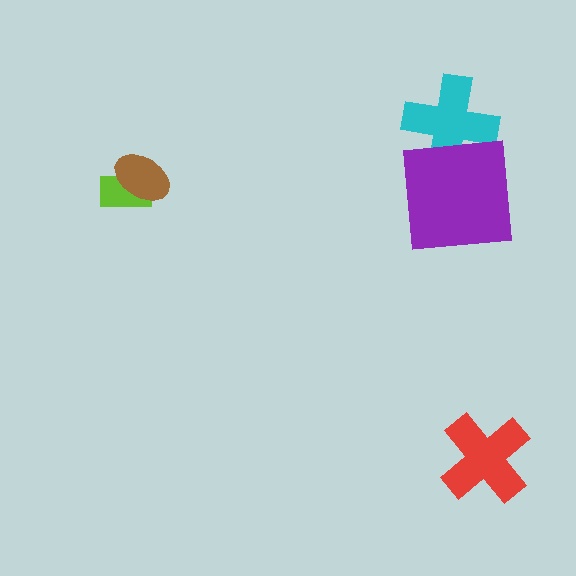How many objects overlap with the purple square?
1 object overlaps with the purple square.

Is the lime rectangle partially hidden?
Yes, it is partially covered by another shape.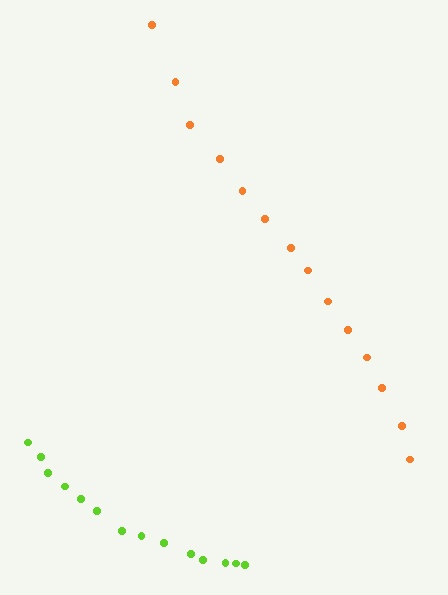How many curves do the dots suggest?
There are 2 distinct paths.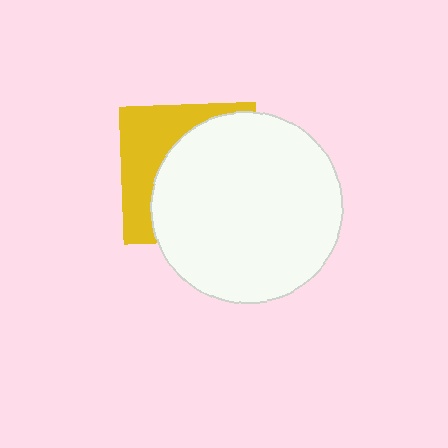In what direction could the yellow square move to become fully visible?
The yellow square could move left. That would shift it out from behind the white circle entirely.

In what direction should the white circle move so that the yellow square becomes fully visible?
The white circle should move right. That is the shortest direction to clear the overlap and leave the yellow square fully visible.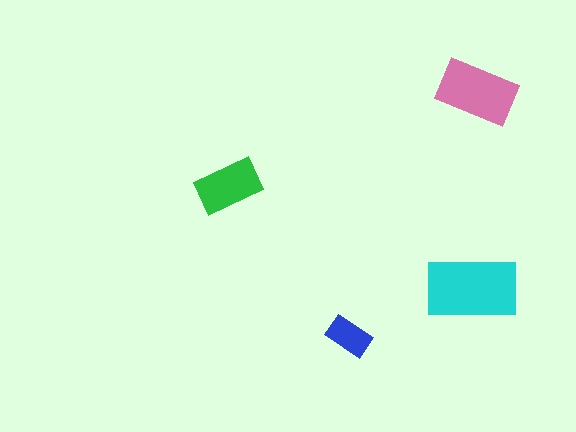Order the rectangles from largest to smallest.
the cyan one, the pink one, the green one, the blue one.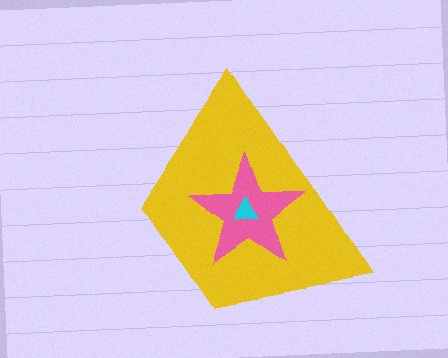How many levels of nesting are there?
3.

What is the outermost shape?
The yellow trapezoid.